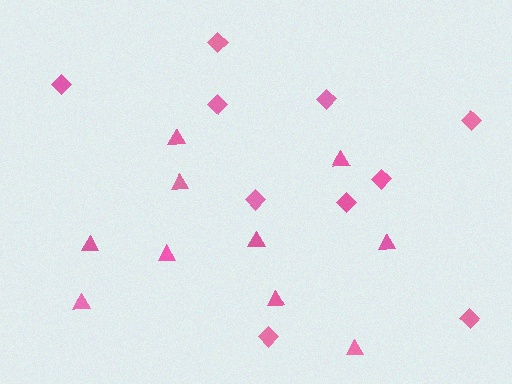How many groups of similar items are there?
There are 2 groups: one group of triangles (10) and one group of diamonds (10).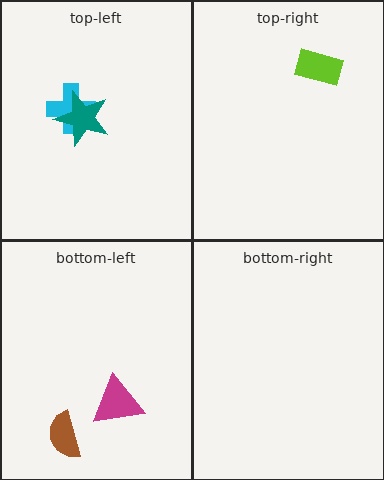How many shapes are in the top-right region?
1.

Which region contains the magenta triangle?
The bottom-left region.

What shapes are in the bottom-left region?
The brown semicircle, the magenta triangle.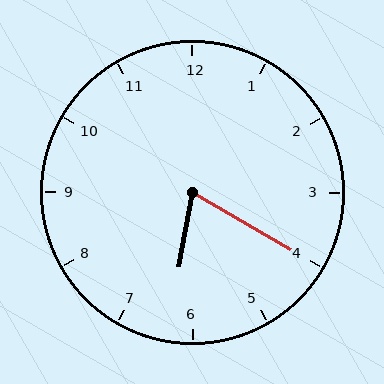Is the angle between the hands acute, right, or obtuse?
It is acute.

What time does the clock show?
6:20.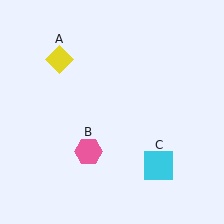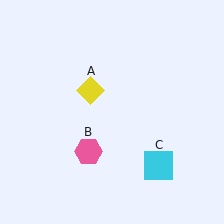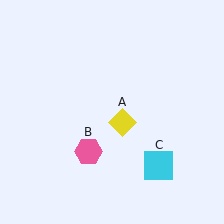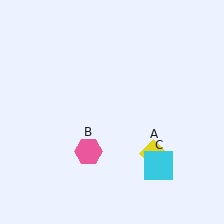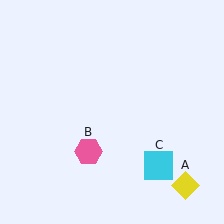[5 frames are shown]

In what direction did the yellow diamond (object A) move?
The yellow diamond (object A) moved down and to the right.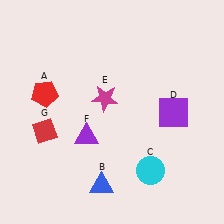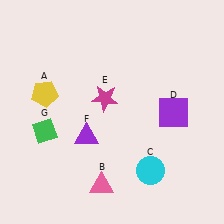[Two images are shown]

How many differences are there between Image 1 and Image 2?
There are 3 differences between the two images.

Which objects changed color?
A changed from red to yellow. B changed from blue to pink. G changed from red to green.